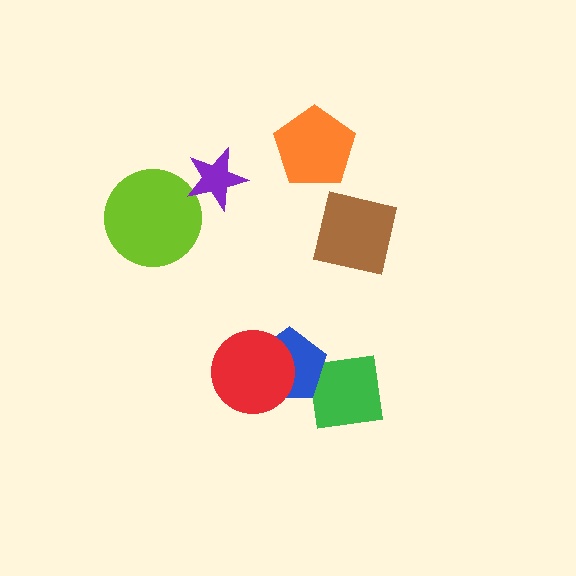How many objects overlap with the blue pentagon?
2 objects overlap with the blue pentagon.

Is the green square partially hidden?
Yes, it is partially covered by another shape.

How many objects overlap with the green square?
1 object overlaps with the green square.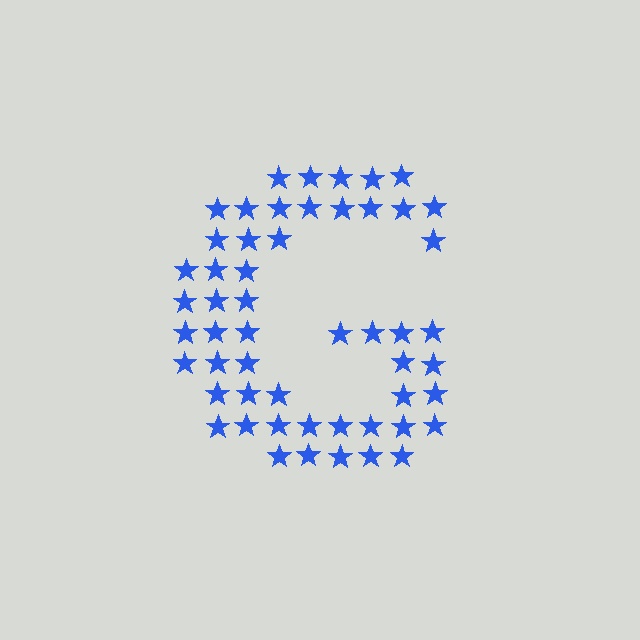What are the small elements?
The small elements are stars.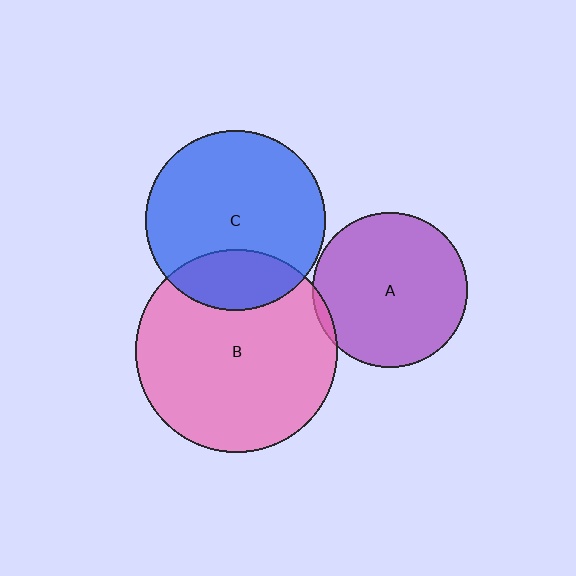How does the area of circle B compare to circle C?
Approximately 1.3 times.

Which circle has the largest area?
Circle B (pink).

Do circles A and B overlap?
Yes.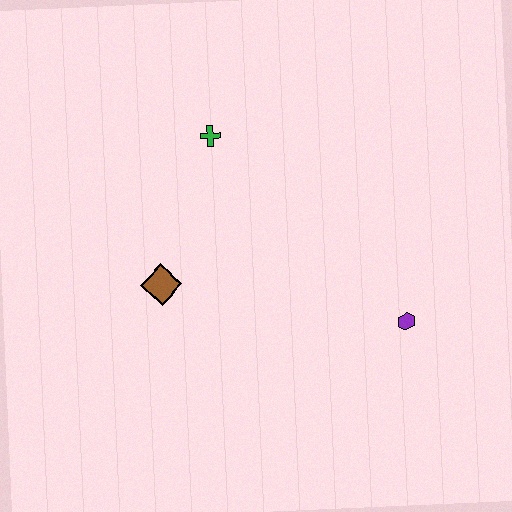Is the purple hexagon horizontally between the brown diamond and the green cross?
No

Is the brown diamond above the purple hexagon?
Yes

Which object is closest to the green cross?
The brown diamond is closest to the green cross.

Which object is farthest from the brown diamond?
The purple hexagon is farthest from the brown diamond.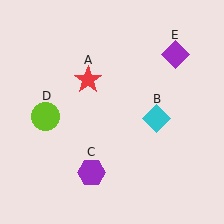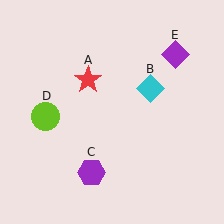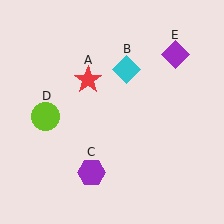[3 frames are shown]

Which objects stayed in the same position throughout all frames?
Red star (object A) and purple hexagon (object C) and lime circle (object D) and purple diamond (object E) remained stationary.